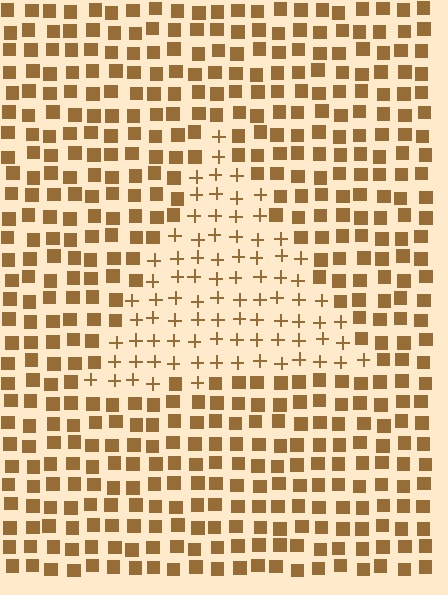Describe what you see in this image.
The image is filled with small brown elements arranged in a uniform grid. A triangle-shaped region contains plus signs, while the surrounding area contains squares. The boundary is defined purely by the change in element shape.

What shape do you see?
I see a triangle.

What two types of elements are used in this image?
The image uses plus signs inside the triangle region and squares outside it.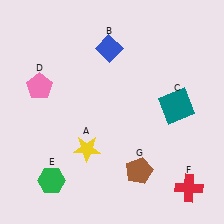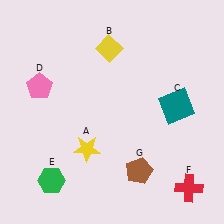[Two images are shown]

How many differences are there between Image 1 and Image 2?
There is 1 difference between the two images.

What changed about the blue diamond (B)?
In Image 1, B is blue. In Image 2, it changed to yellow.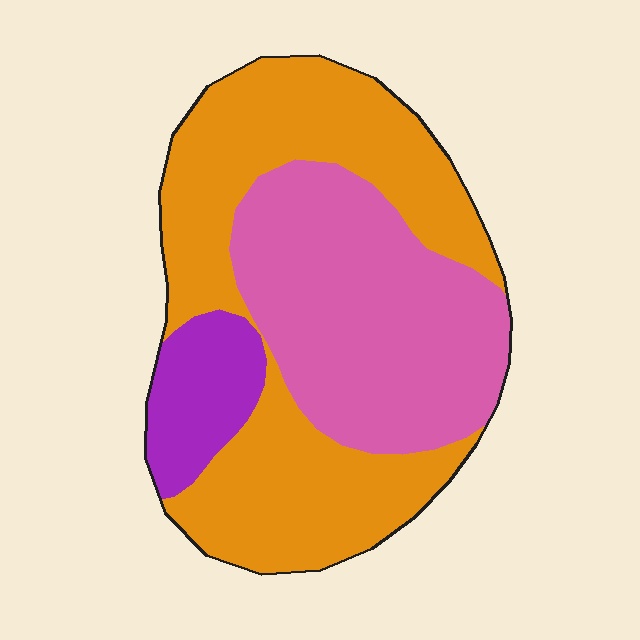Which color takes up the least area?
Purple, at roughly 10%.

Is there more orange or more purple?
Orange.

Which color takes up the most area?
Orange, at roughly 50%.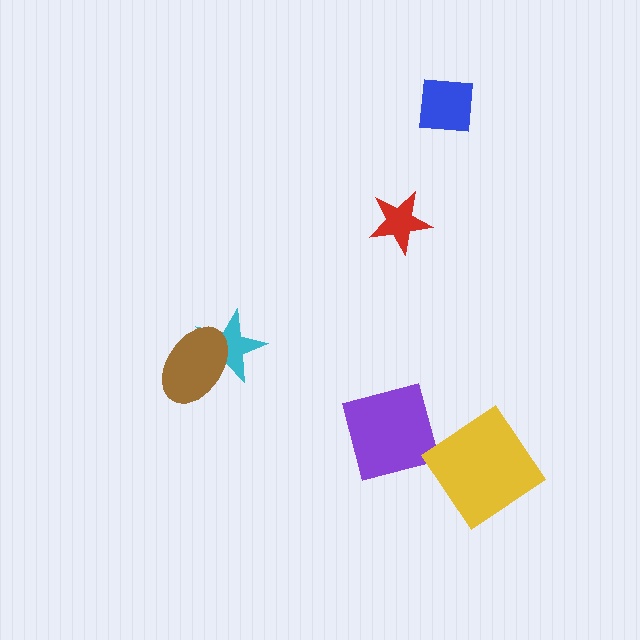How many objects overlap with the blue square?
0 objects overlap with the blue square.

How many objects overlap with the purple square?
0 objects overlap with the purple square.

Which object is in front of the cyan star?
The brown ellipse is in front of the cyan star.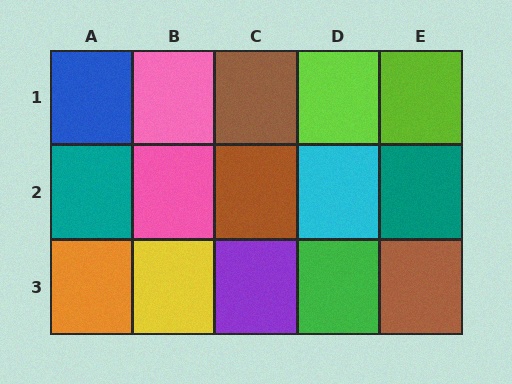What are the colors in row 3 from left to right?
Orange, yellow, purple, green, brown.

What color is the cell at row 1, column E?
Lime.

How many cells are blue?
1 cell is blue.